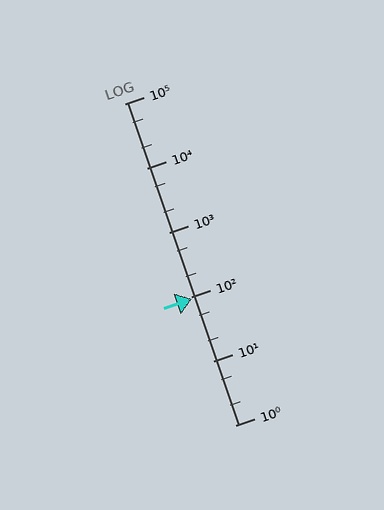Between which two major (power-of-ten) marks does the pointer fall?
The pointer is between 10 and 100.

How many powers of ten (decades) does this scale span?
The scale spans 5 decades, from 1 to 100000.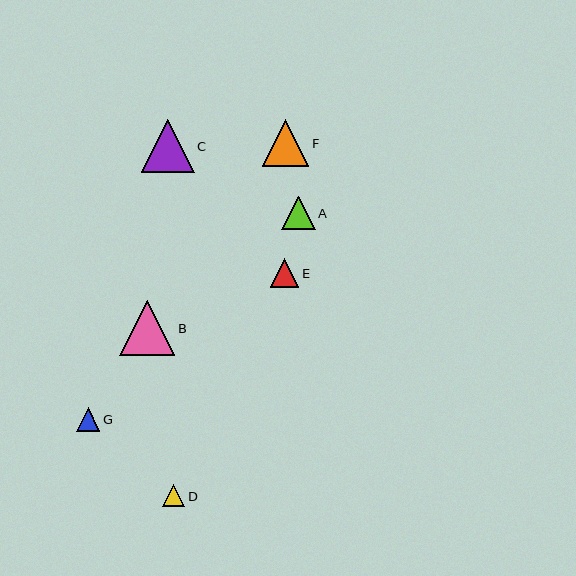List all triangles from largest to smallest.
From largest to smallest: B, C, F, A, E, G, D.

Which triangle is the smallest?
Triangle D is the smallest with a size of approximately 22 pixels.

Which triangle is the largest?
Triangle B is the largest with a size of approximately 55 pixels.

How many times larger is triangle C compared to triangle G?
Triangle C is approximately 2.2 times the size of triangle G.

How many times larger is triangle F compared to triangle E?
Triangle F is approximately 1.6 times the size of triangle E.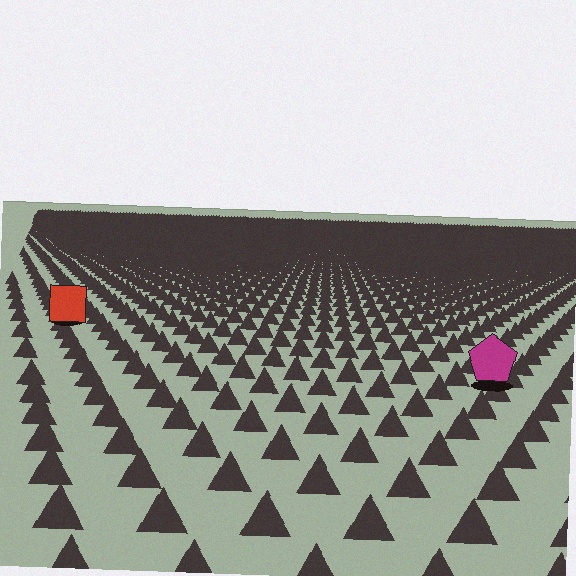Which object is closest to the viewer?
The magenta pentagon is closest. The texture marks near it are larger and more spread out.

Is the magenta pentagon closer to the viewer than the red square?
Yes. The magenta pentagon is closer — you can tell from the texture gradient: the ground texture is coarser near it.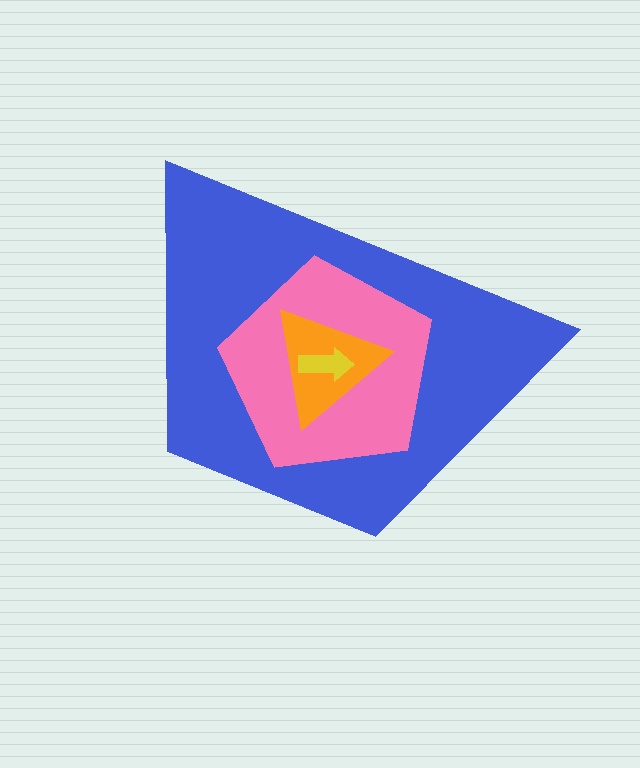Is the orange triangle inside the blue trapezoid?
Yes.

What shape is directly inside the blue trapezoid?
The pink pentagon.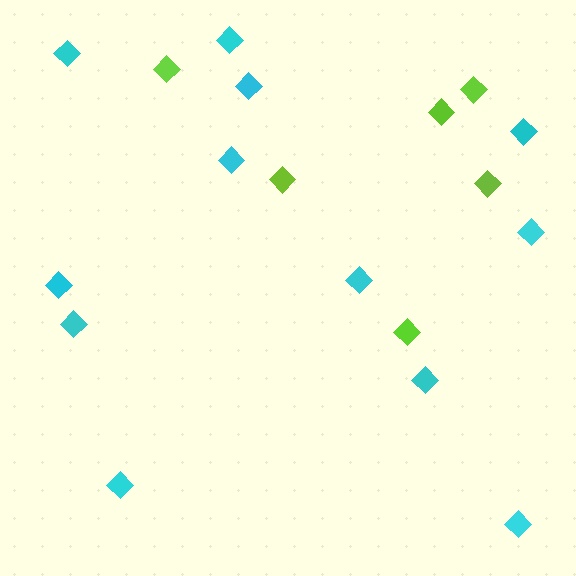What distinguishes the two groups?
There are 2 groups: one group of lime diamonds (6) and one group of cyan diamonds (12).